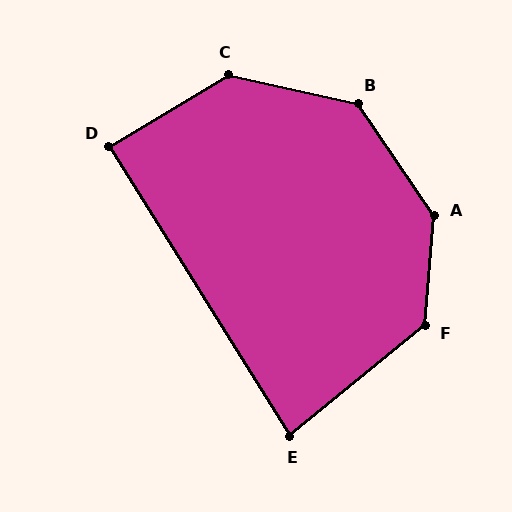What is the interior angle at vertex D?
Approximately 89 degrees (approximately right).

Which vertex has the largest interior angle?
A, at approximately 141 degrees.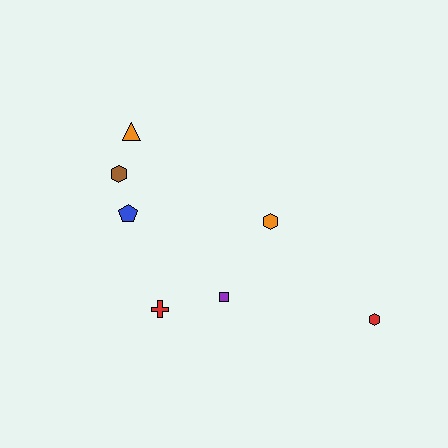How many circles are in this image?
There are no circles.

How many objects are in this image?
There are 7 objects.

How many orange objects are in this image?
There are 2 orange objects.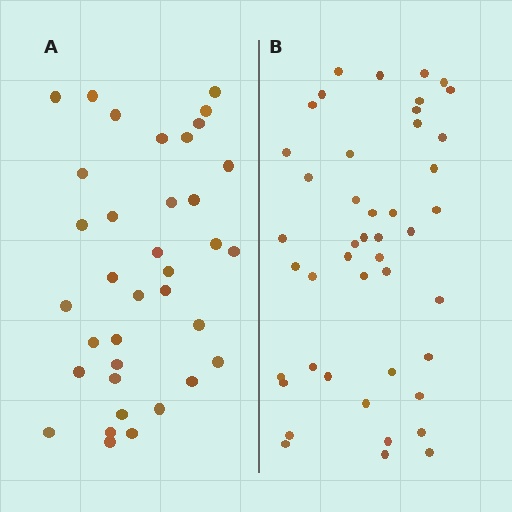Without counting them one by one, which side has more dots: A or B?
Region B (the right region) has more dots.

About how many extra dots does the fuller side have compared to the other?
Region B has roughly 8 or so more dots than region A.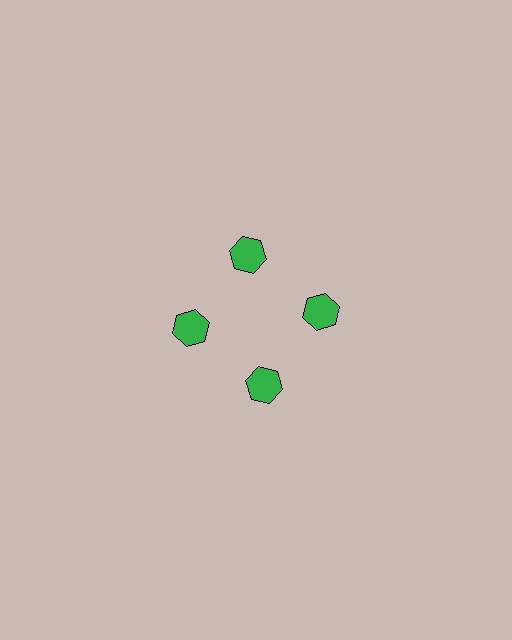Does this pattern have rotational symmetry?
Yes, this pattern has 4-fold rotational symmetry. It looks the same after rotating 90 degrees around the center.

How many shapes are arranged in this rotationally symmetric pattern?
There are 4 shapes, arranged in 4 groups of 1.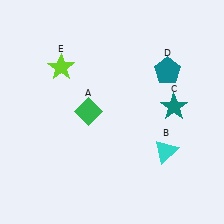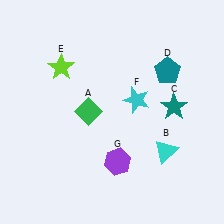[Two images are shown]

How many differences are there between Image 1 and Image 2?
There are 2 differences between the two images.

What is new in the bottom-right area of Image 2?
A purple hexagon (G) was added in the bottom-right area of Image 2.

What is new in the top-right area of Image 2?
A cyan star (F) was added in the top-right area of Image 2.